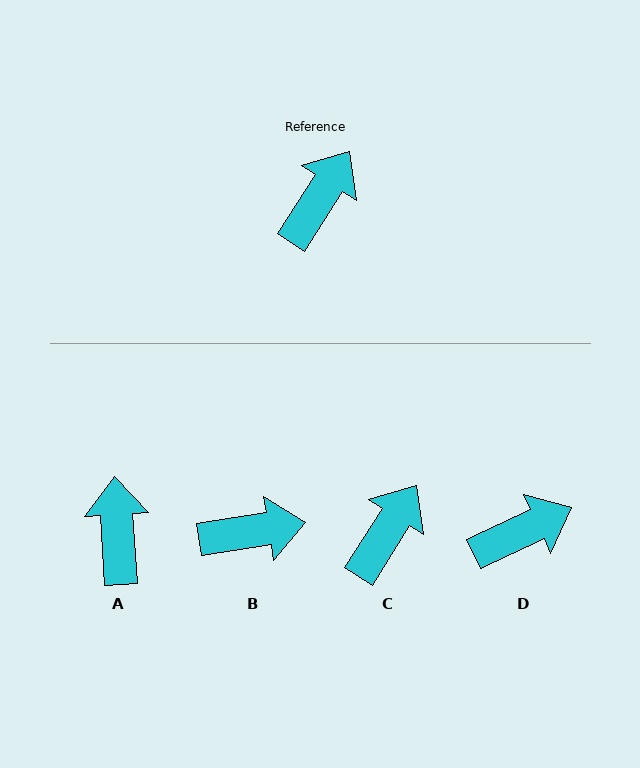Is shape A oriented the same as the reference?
No, it is off by about 36 degrees.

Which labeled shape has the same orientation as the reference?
C.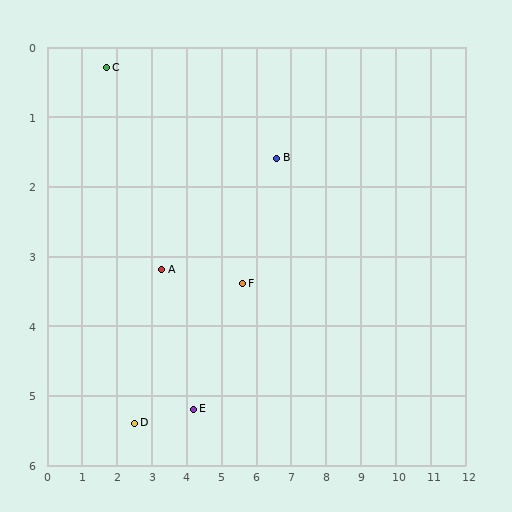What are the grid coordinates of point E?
Point E is at approximately (4.2, 5.2).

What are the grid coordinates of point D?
Point D is at approximately (2.5, 5.4).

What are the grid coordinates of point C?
Point C is at approximately (1.7, 0.3).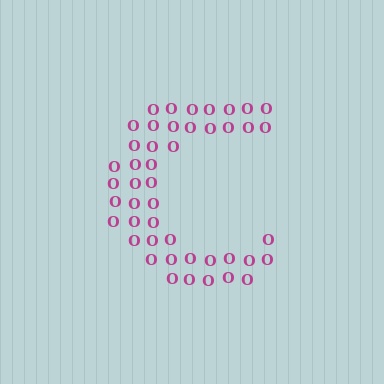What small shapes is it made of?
It is made of small letter O's.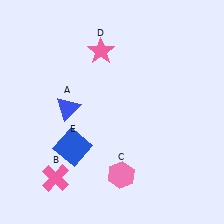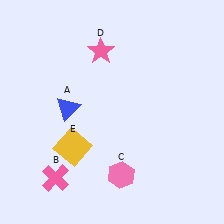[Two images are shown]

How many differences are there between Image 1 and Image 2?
There is 1 difference between the two images.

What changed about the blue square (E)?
In Image 1, E is blue. In Image 2, it changed to yellow.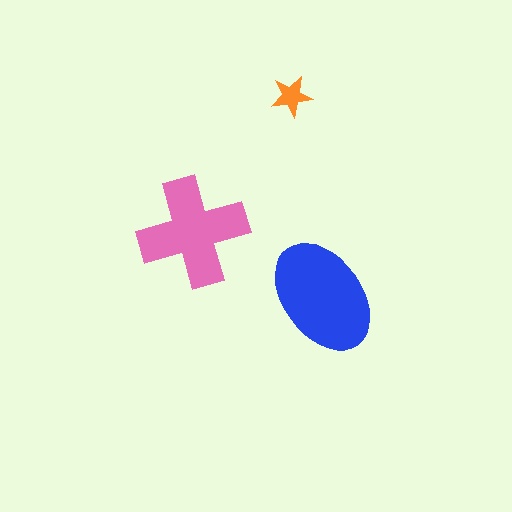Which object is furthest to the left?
The pink cross is leftmost.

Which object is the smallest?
The orange star.